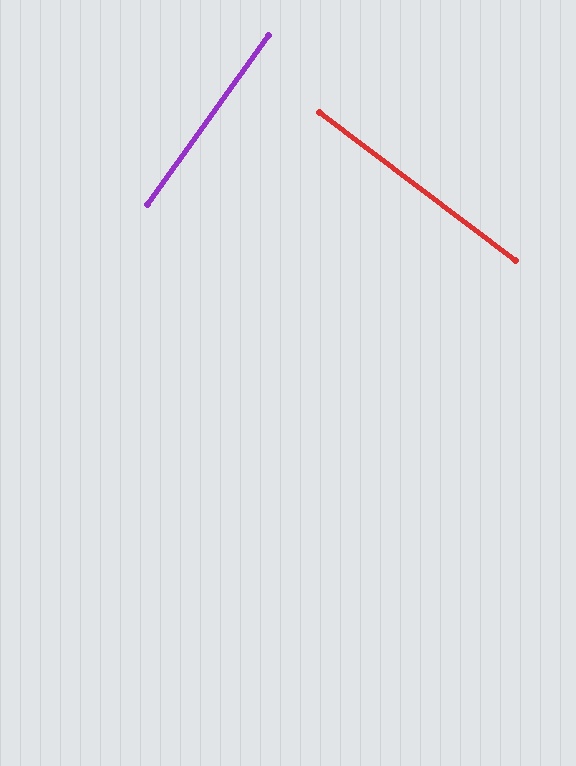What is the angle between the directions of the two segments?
Approximately 89 degrees.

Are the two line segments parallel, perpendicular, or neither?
Perpendicular — they meet at approximately 89°.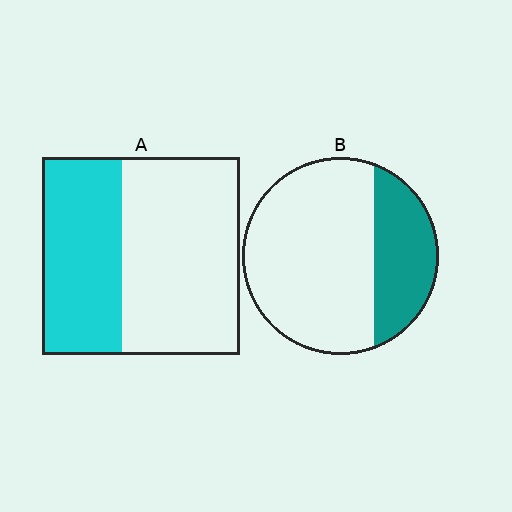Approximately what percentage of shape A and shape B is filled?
A is approximately 40% and B is approximately 30%.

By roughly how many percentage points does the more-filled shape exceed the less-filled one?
By roughly 10 percentage points (A over B).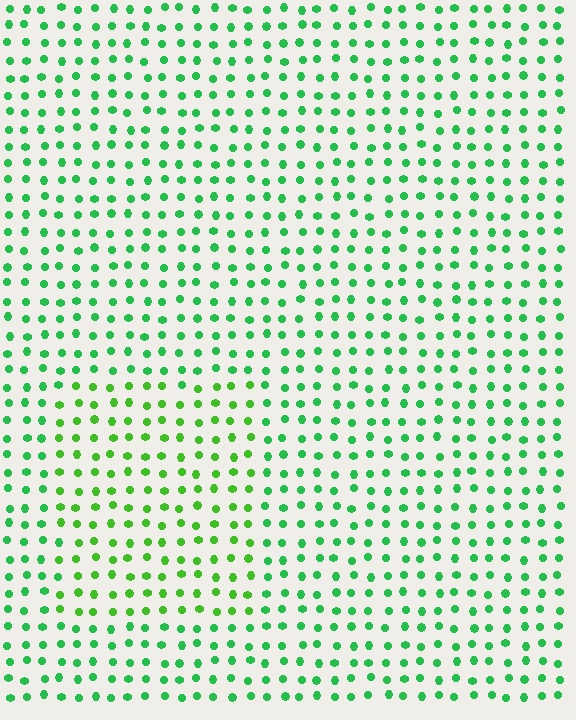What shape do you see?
I see a rectangle.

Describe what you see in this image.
The image is filled with small green elements in a uniform arrangement. A rectangle-shaped region is visible where the elements are tinted to a slightly different hue, forming a subtle color boundary.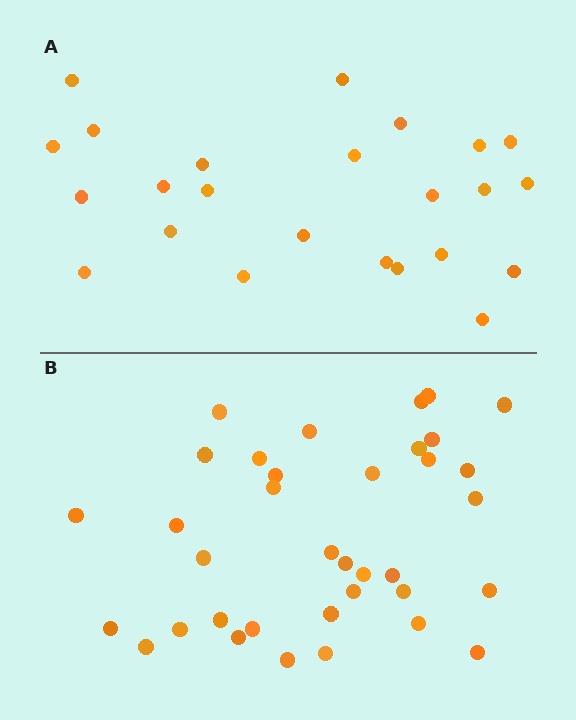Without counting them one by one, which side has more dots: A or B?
Region B (the bottom region) has more dots.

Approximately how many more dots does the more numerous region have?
Region B has roughly 12 or so more dots than region A.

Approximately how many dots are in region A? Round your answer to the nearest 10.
About 20 dots. (The exact count is 24, which rounds to 20.)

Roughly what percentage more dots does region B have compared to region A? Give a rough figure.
About 50% more.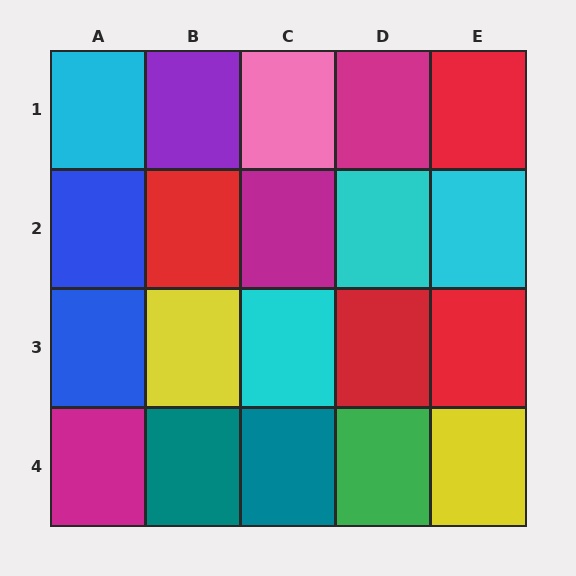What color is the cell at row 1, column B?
Purple.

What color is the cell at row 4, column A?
Magenta.